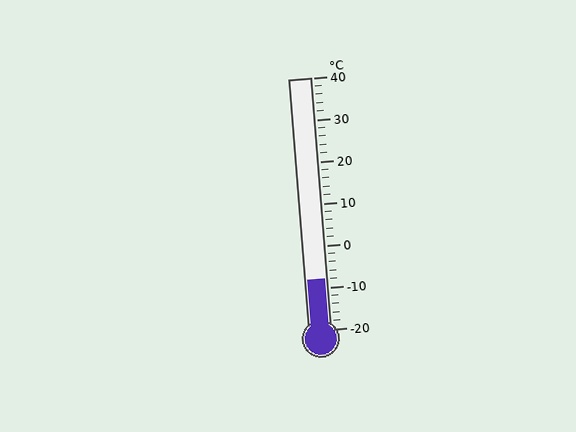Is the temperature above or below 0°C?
The temperature is below 0°C.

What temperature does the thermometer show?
The thermometer shows approximately -8°C.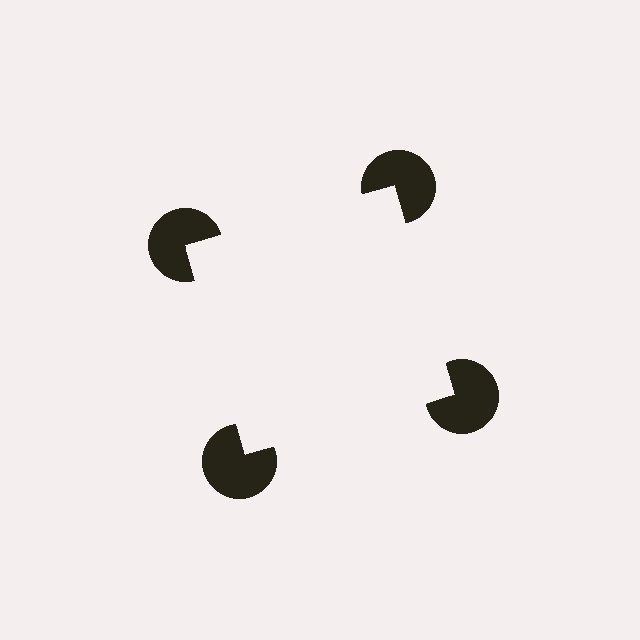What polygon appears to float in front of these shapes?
An illusory square — its edges are inferred from the aligned wedge cuts in the pac-man discs, not physically drawn.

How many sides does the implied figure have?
4 sides.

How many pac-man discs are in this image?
There are 4 — one at each vertex of the illusory square.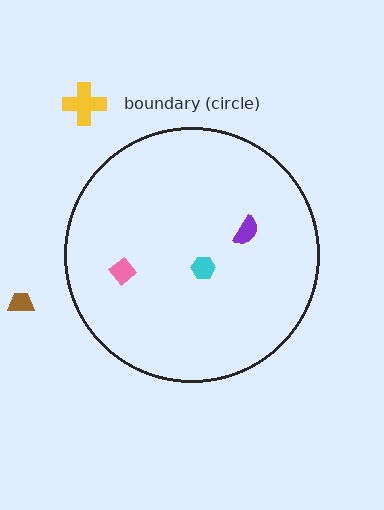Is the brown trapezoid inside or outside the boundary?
Outside.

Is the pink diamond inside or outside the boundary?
Inside.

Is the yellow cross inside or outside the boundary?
Outside.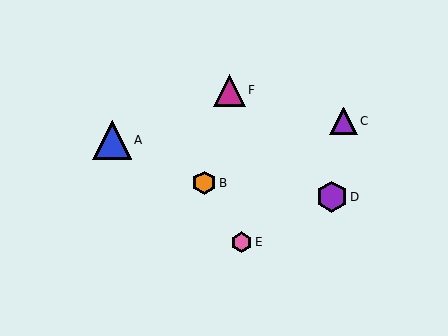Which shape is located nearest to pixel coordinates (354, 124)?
The purple triangle (labeled C) at (343, 121) is nearest to that location.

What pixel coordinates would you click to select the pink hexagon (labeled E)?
Click at (241, 242) to select the pink hexagon E.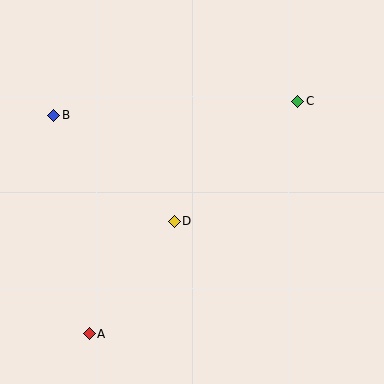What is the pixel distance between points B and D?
The distance between B and D is 160 pixels.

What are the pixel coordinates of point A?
Point A is at (89, 334).